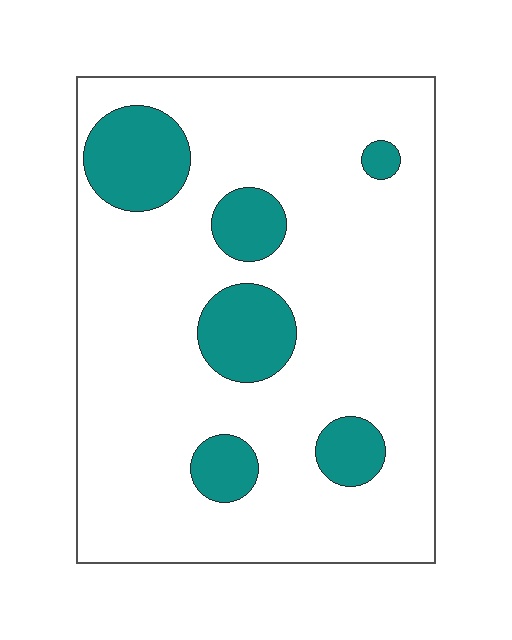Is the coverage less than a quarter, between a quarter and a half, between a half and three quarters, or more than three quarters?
Less than a quarter.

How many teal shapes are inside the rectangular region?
6.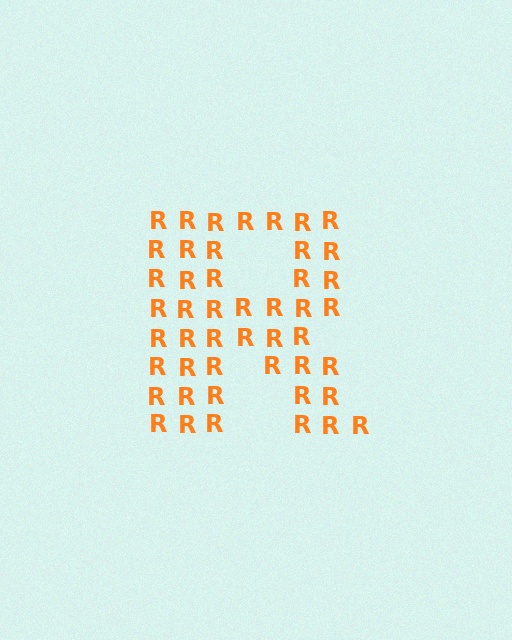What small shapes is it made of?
It is made of small letter R's.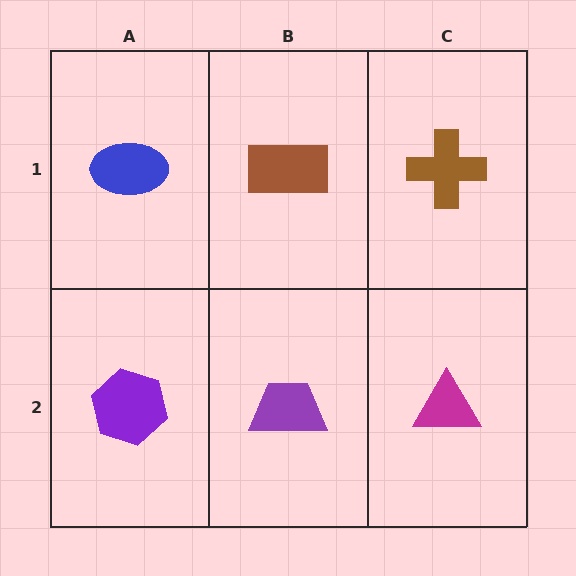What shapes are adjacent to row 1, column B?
A purple trapezoid (row 2, column B), a blue ellipse (row 1, column A), a brown cross (row 1, column C).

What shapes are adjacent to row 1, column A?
A purple hexagon (row 2, column A), a brown rectangle (row 1, column B).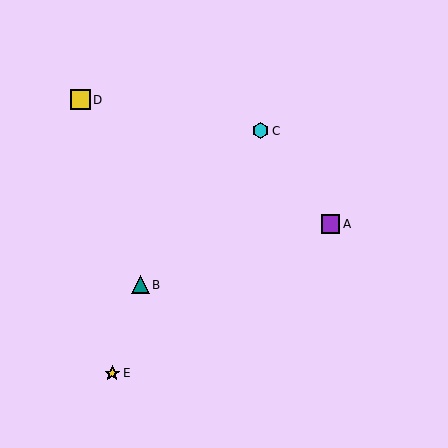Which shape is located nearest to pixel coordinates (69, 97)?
The yellow square (labeled D) at (80, 100) is nearest to that location.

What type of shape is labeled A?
Shape A is a purple square.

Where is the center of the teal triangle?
The center of the teal triangle is at (140, 285).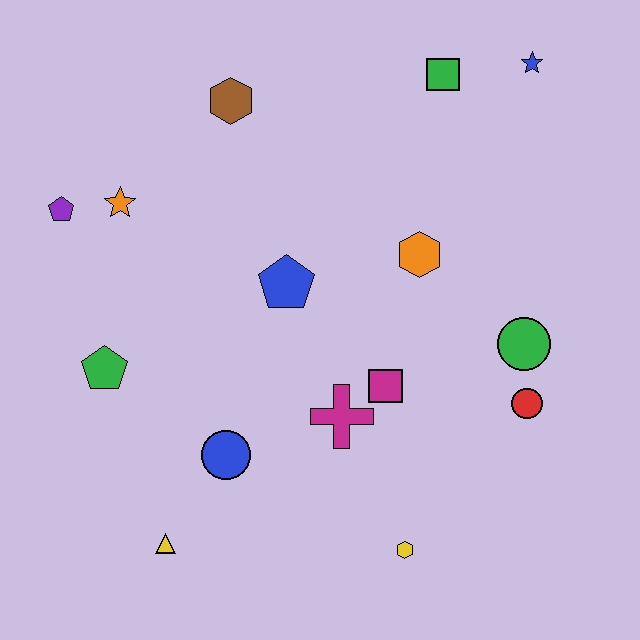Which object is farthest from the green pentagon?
The blue star is farthest from the green pentagon.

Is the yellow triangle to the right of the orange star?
Yes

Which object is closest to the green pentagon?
The blue circle is closest to the green pentagon.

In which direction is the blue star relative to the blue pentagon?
The blue star is to the right of the blue pentagon.